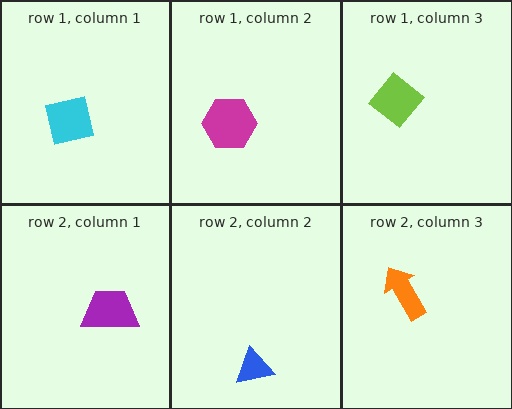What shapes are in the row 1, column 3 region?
The lime diamond.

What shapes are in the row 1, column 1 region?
The cyan square.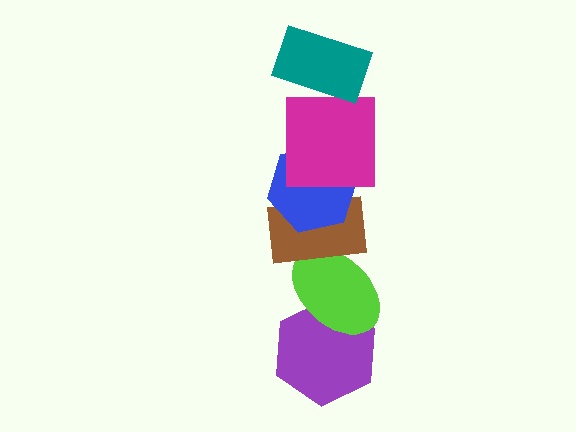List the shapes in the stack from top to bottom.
From top to bottom: the teal rectangle, the magenta square, the blue hexagon, the brown rectangle, the lime ellipse, the purple hexagon.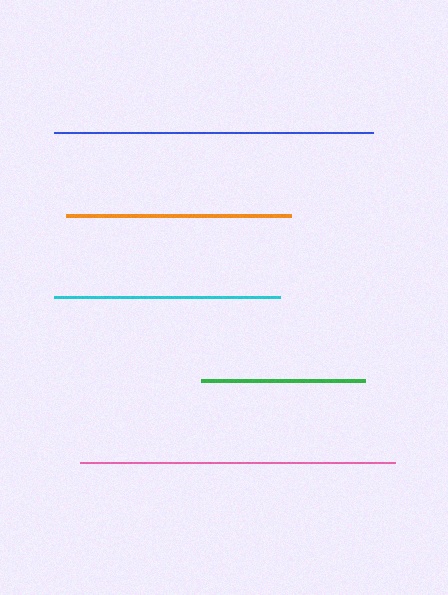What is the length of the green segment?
The green segment is approximately 164 pixels long.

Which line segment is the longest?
The blue line is the longest at approximately 319 pixels.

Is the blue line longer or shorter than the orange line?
The blue line is longer than the orange line.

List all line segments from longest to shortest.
From longest to shortest: blue, pink, cyan, orange, green.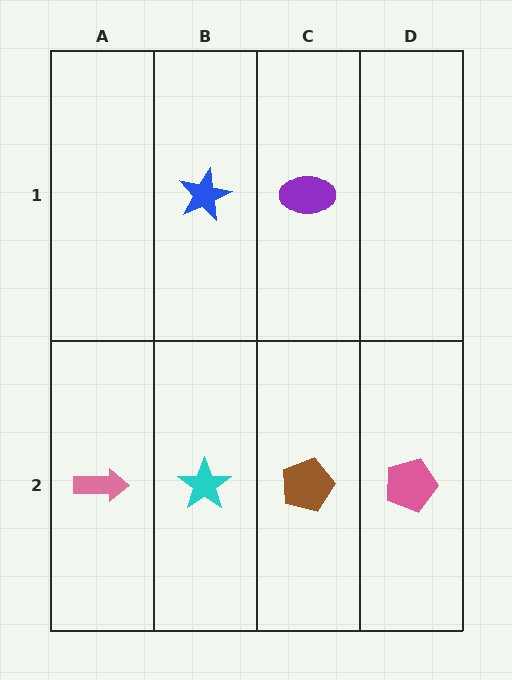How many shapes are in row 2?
4 shapes.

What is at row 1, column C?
A purple ellipse.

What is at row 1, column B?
A blue star.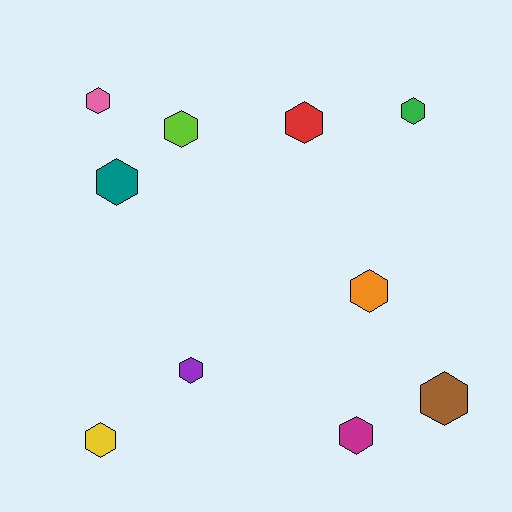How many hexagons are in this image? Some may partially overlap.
There are 10 hexagons.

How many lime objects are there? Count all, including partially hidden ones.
There is 1 lime object.